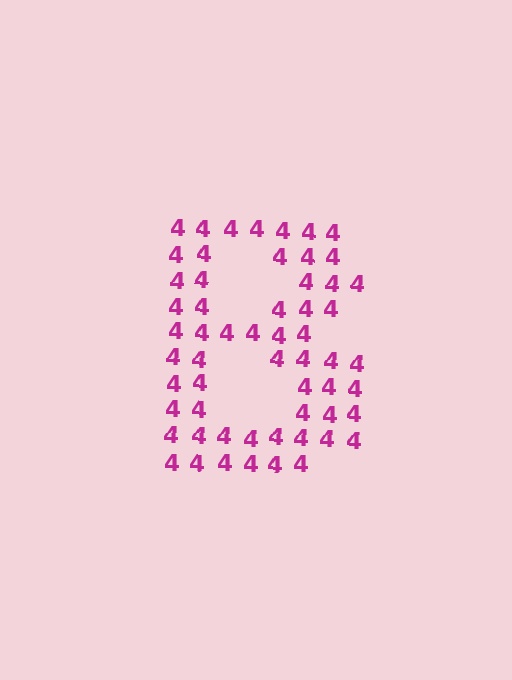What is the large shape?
The large shape is the letter B.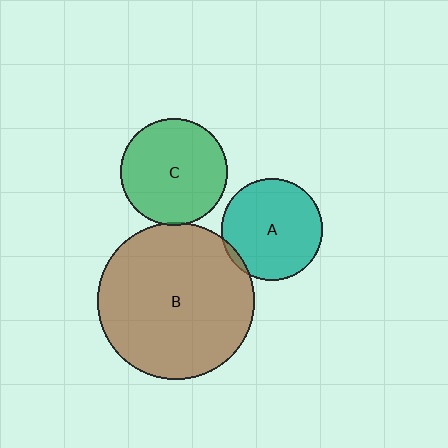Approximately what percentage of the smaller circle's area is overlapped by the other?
Approximately 5%.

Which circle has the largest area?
Circle B (brown).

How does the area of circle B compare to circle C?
Approximately 2.2 times.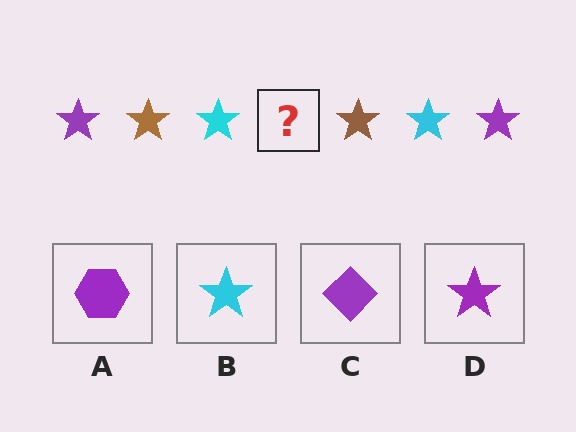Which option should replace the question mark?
Option D.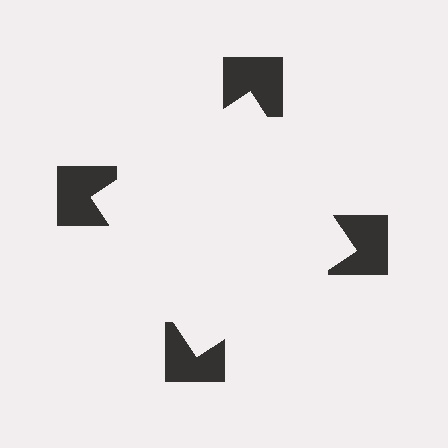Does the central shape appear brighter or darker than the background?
It typically appears slightly brighter than the background, even though no actual brightness change is drawn.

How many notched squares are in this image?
There are 4 — one at each vertex of the illusory square.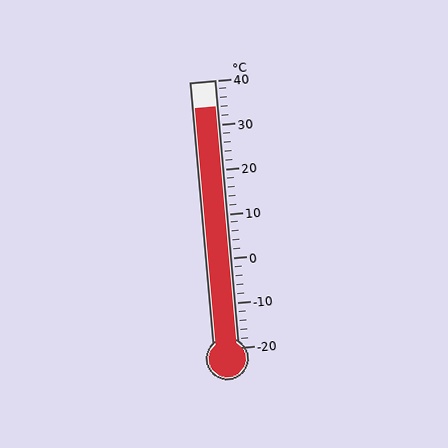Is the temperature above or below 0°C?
The temperature is above 0°C.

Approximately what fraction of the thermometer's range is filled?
The thermometer is filled to approximately 90% of its range.